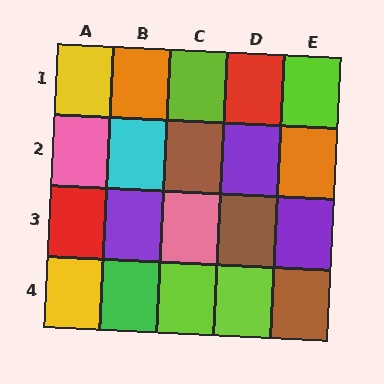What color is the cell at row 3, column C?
Pink.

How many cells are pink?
2 cells are pink.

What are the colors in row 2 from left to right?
Pink, cyan, brown, purple, orange.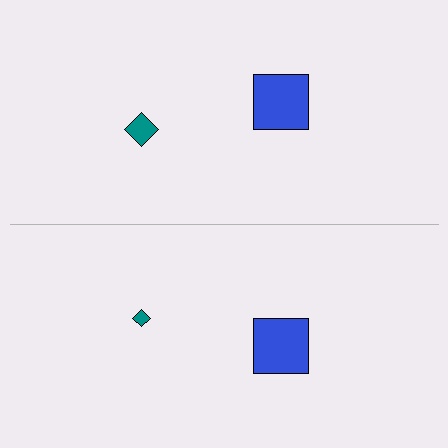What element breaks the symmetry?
The teal diamond on the bottom side has a different size than its mirror counterpart.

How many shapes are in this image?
There are 4 shapes in this image.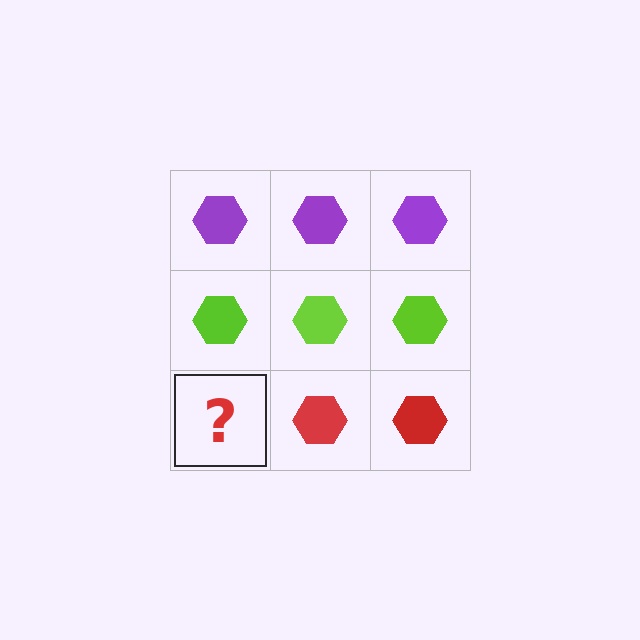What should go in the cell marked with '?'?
The missing cell should contain a red hexagon.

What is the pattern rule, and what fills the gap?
The rule is that each row has a consistent color. The gap should be filled with a red hexagon.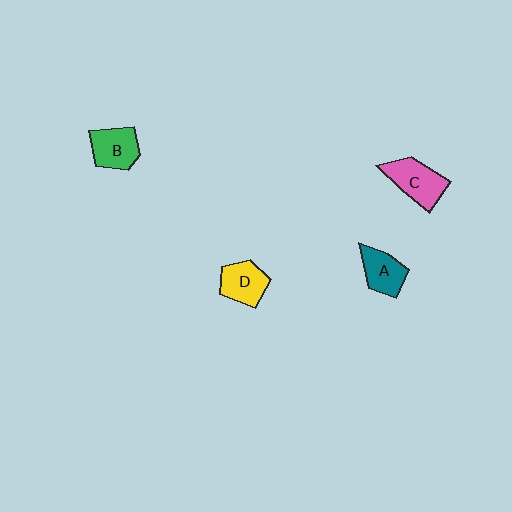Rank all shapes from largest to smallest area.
From largest to smallest: C (pink), B (green), D (yellow), A (teal).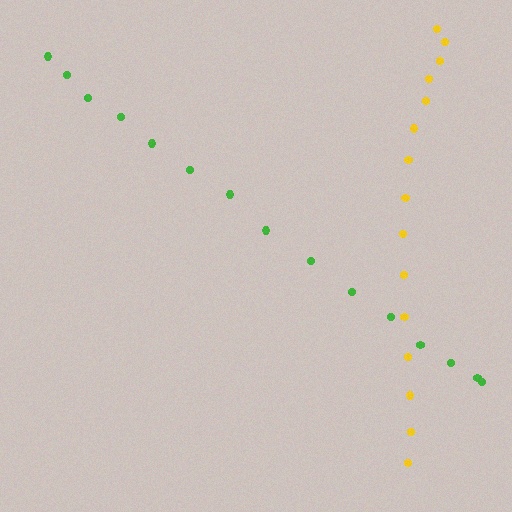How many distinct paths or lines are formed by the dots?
There are 2 distinct paths.